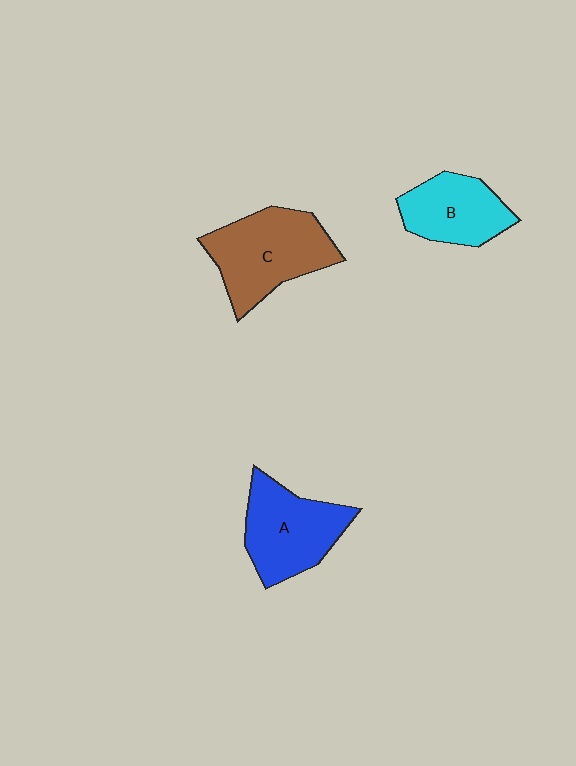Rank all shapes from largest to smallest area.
From largest to smallest: C (brown), A (blue), B (cyan).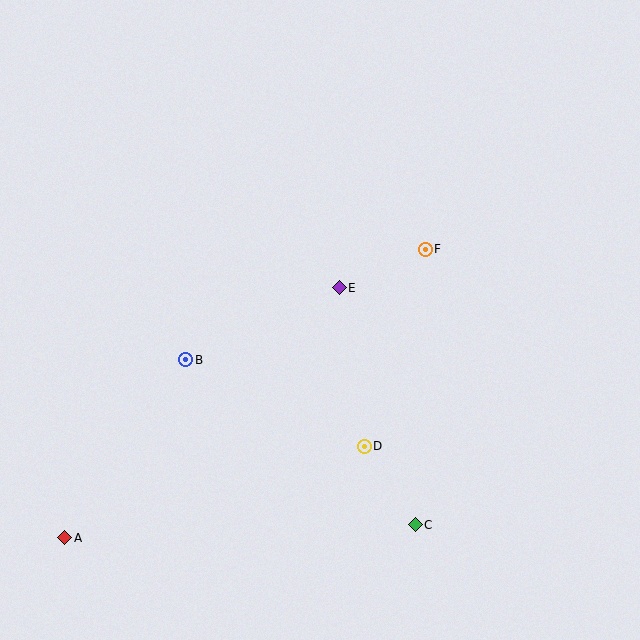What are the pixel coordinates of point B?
Point B is at (186, 360).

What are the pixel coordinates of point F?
Point F is at (425, 249).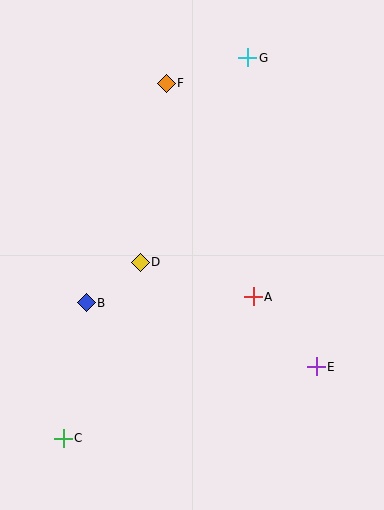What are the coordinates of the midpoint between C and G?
The midpoint between C and G is at (155, 248).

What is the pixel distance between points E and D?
The distance between E and D is 205 pixels.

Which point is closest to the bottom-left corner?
Point C is closest to the bottom-left corner.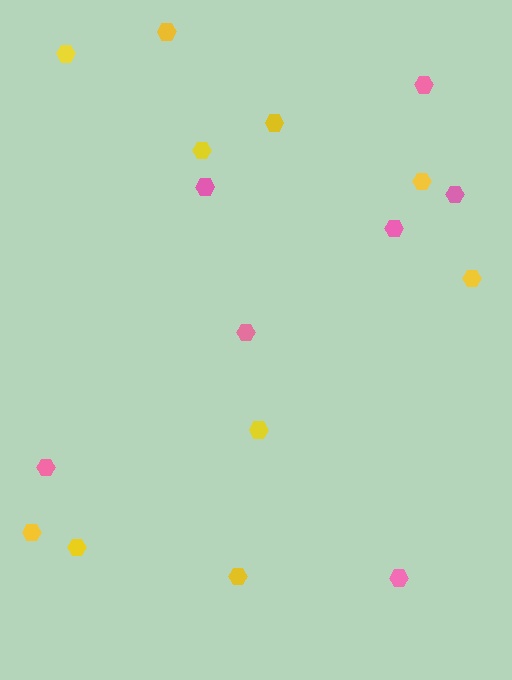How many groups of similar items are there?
There are 2 groups: one group of pink hexagons (7) and one group of yellow hexagons (10).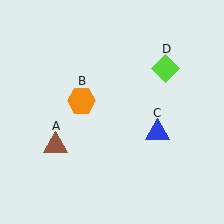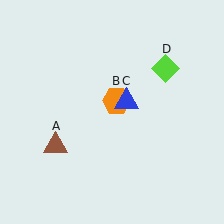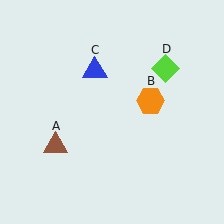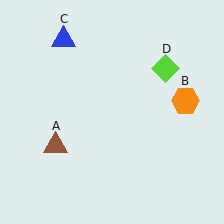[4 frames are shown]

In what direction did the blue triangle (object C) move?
The blue triangle (object C) moved up and to the left.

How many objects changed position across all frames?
2 objects changed position: orange hexagon (object B), blue triangle (object C).